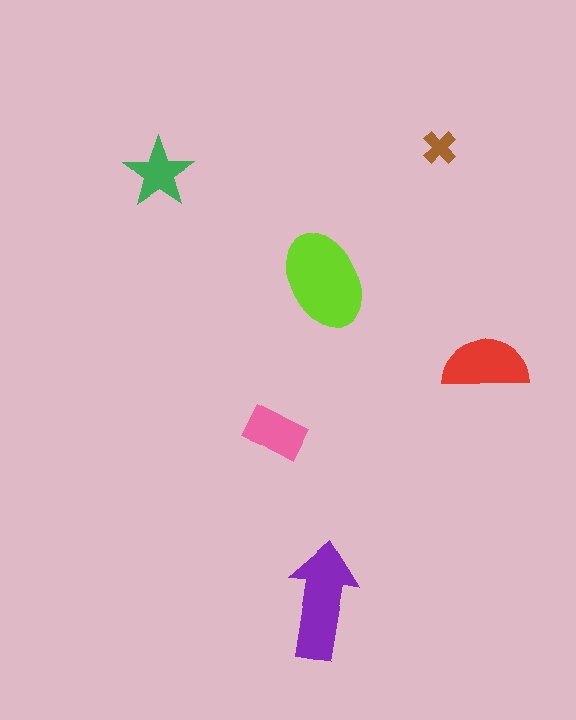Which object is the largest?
The lime ellipse.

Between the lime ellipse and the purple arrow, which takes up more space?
The lime ellipse.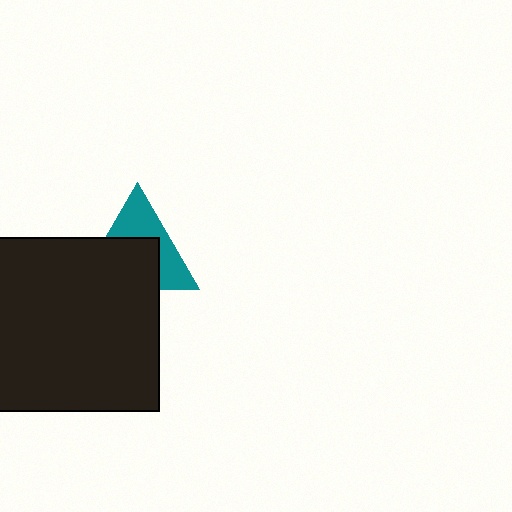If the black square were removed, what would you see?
You would see the complete teal triangle.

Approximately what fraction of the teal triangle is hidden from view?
Roughly 54% of the teal triangle is hidden behind the black square.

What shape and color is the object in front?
The object in front is a black square.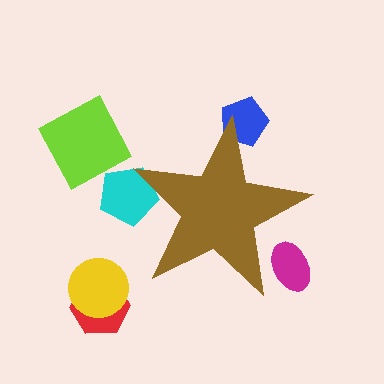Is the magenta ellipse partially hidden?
Yes, the magenta ellipse is partially hidden behind the brown star.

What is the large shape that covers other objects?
A brown star.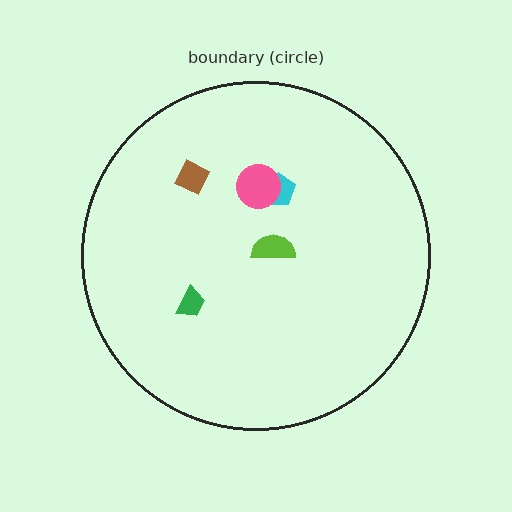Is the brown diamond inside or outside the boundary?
Inside.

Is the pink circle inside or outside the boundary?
Inside.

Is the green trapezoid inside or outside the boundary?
Inside.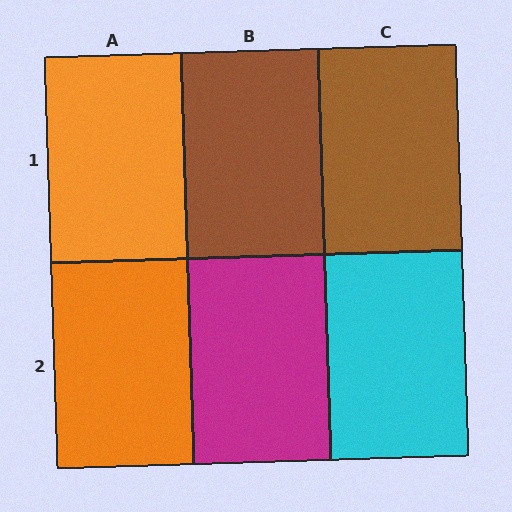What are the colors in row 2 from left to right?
Orange, magenta, cyan.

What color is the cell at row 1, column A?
Orange.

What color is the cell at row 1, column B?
Brown.